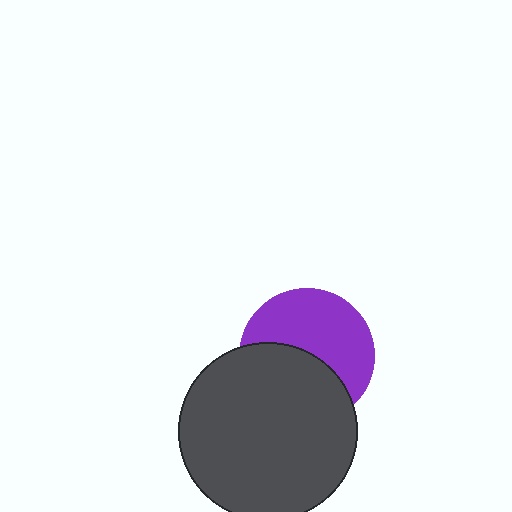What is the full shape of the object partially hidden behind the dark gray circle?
The partially hidden object is a purple circle.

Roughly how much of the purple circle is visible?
About half of it is visible (roughly 54%).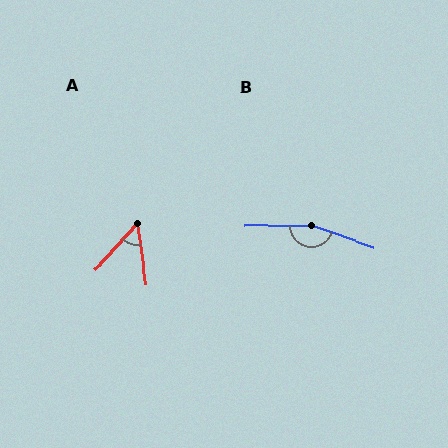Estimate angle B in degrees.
Approximately 160 degrees.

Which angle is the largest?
B, at approximately 160 degrees.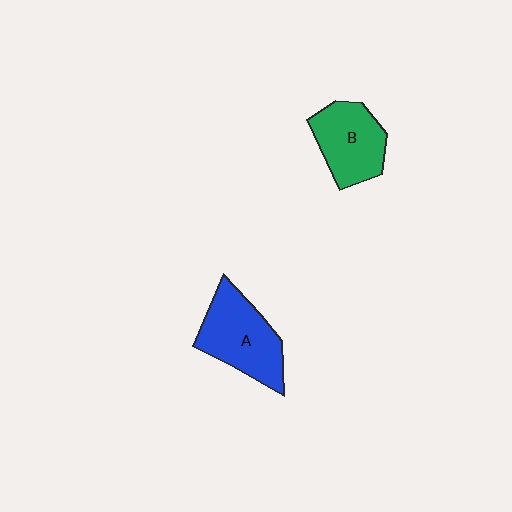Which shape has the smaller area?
Shape B (green).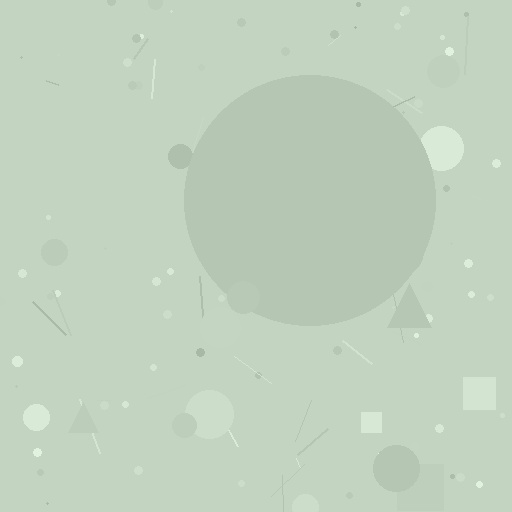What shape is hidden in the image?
A circle is hidden in the image.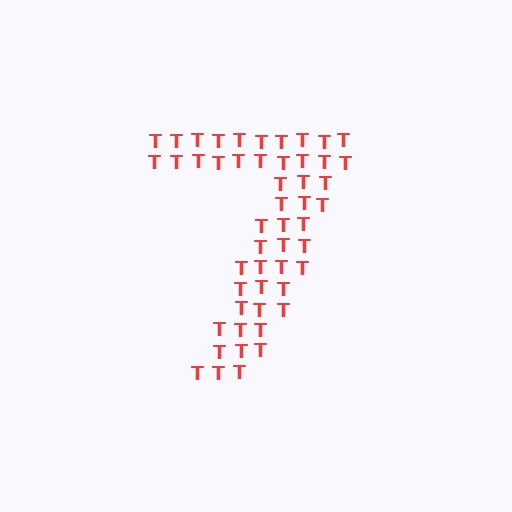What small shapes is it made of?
It is made of small letter T's.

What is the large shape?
The large shape is the digit 7.